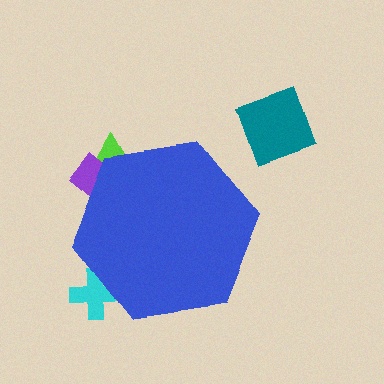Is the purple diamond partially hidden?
Yes, the purple diamond is partially hidden behind the blue hexagon.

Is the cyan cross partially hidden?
Yes, the cyan cross is partially hidden behind the blue hexagon.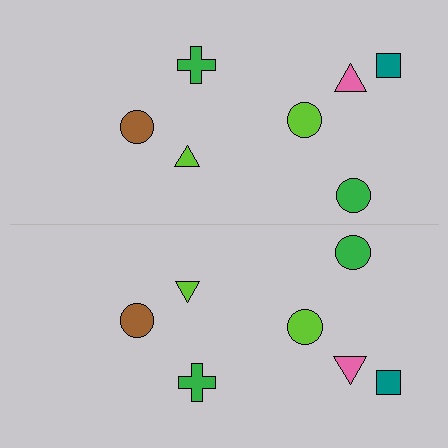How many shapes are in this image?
There are 14 shapes in this image.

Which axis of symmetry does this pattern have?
The pattern has a horizontal axis of symmetry running through the center of the image.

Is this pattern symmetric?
Yes, this pattern has bilateral (reflection) symmetry.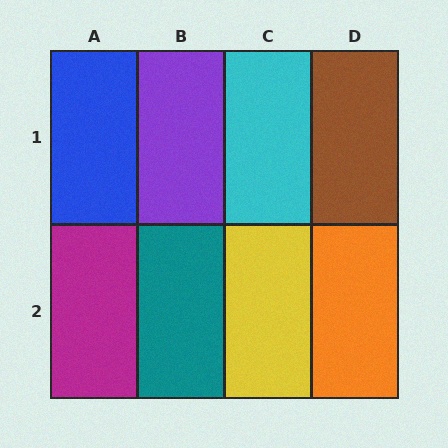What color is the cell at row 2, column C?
Yellow.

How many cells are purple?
1 cell is purple.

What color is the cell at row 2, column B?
Teal.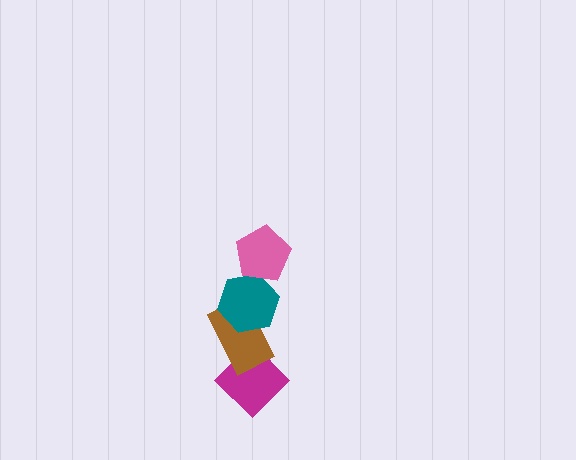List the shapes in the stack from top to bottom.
From top to bottom: the pink pentagon, the teal hexagon, the brown rectangle, the magenta diamond.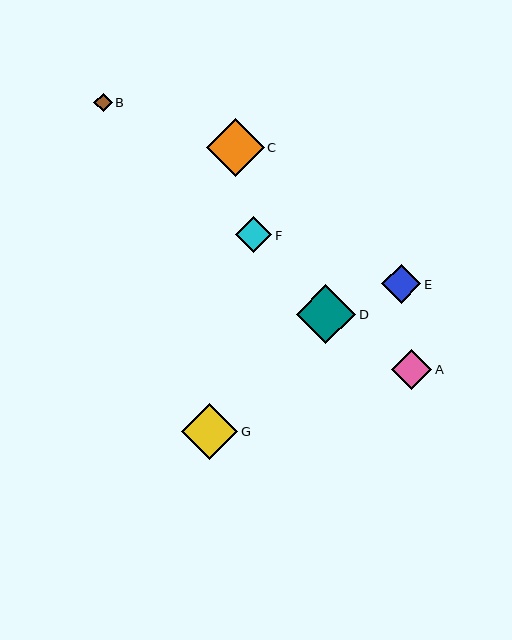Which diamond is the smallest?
Diamond B is the smallest with a size of approximately 18 pixels.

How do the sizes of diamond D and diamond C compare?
Diamond D and diamond C are approximately the same size.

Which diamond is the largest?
Diamond D is the largest with a size of approximately 60 pixels.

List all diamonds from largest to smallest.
From largest to smallest: D, C, G, A, E, F, B.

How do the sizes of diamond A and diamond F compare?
Diamond A and diamond F are approximately the same size.